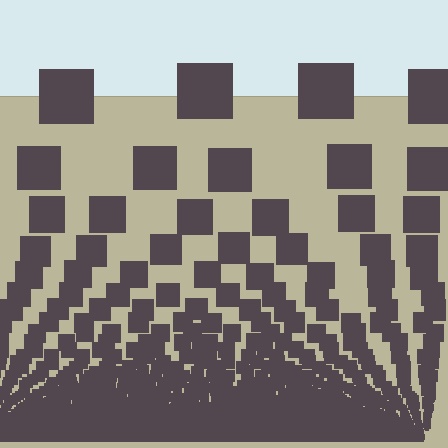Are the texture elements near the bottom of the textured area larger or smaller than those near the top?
Smaller. The gradient is inverted — elements near the bottom are smaller and denser.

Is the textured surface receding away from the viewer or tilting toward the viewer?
The surface appears to tilt toward the viewer. Texture elements get larger and sparser toward the top.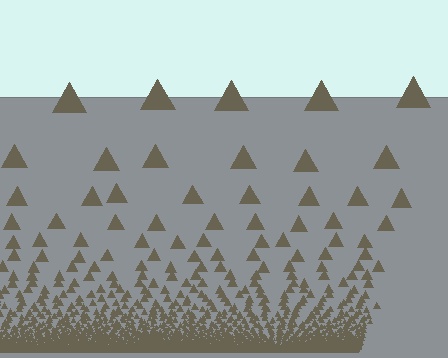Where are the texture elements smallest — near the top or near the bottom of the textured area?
Near the bottom.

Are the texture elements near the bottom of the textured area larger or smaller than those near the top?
Smaller. The gradient is inverted — elements near the bottom are smaller and denser.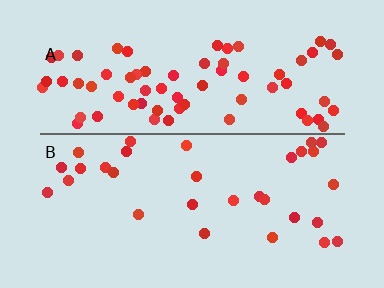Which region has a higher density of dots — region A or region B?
A (the top).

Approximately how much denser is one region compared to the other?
Approximately 2.4× — region A over region B.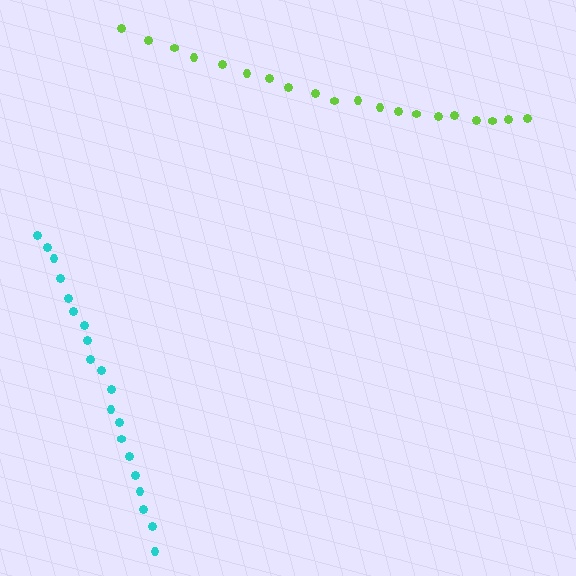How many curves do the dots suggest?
There are 2 distinct paths.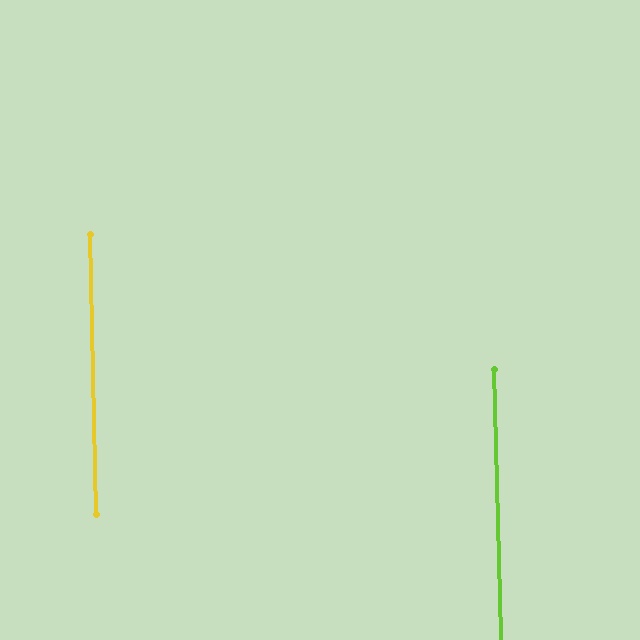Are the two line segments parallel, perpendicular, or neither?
Parallel — their directions differ by only 0.2°.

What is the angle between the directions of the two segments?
Approximately 0 degrees.